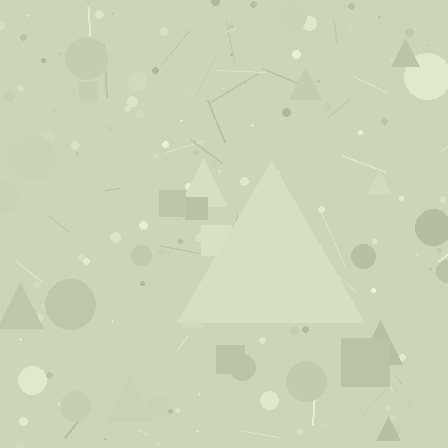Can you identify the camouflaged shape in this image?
The camouflaged shape is a triangle.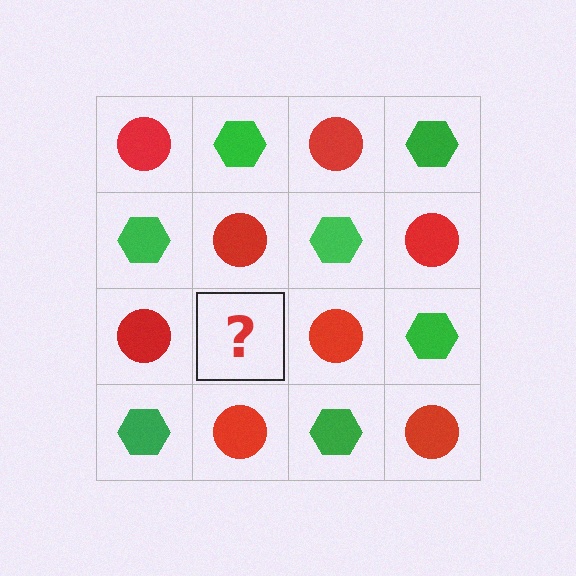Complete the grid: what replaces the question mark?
The question mark should be replaced with a green hexagon.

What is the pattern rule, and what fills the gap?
The rule is that it alternates red circle and green hexagon in a checkerboard pattern. The gap should be filled with a green hexagon.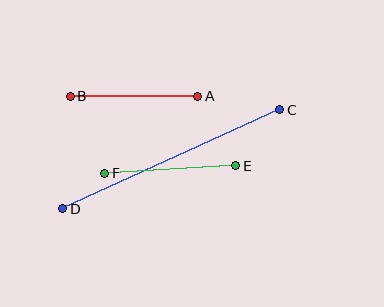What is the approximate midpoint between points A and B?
The midpoint is at approximately (134, 96) pixels.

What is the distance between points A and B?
The distance is approximately 127 pixels.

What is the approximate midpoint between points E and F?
The midpoint is at approximately (170, 169) pixels.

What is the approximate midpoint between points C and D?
The midpoint is at approximately (171, 159) pixels.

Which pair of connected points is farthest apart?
Points C and D are farthest apart.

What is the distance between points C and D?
The distance is approximately 238 pixels.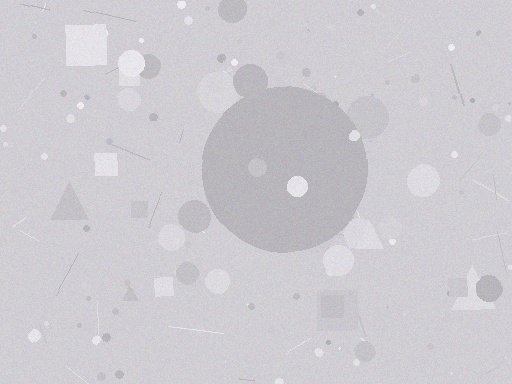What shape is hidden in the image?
A circle is hidden in the image.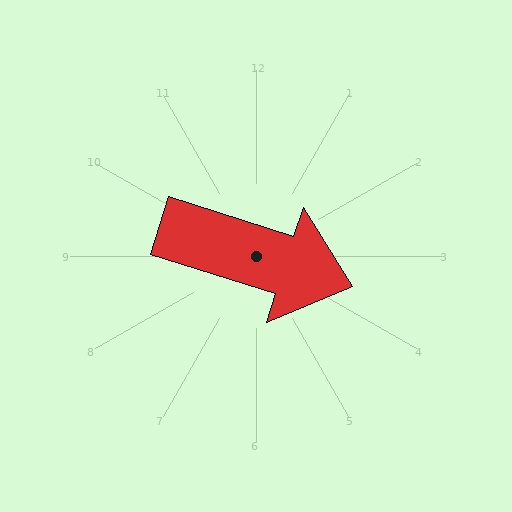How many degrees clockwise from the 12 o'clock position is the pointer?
Approximately 108 degrees.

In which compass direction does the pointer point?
East.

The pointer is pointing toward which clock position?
Roughly 4 o'clock.